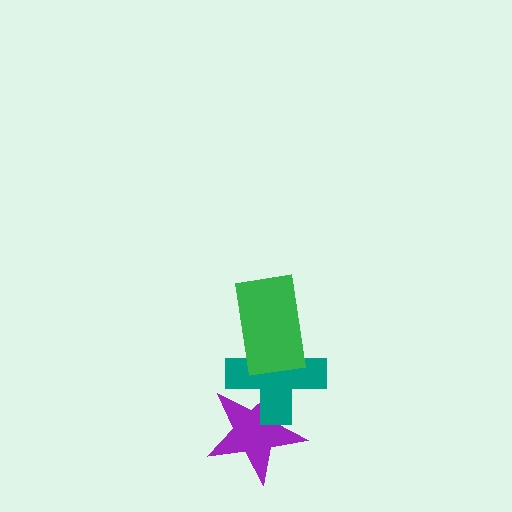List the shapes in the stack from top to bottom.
From top to bottom: the green rectangle, the teal cross, the purple star.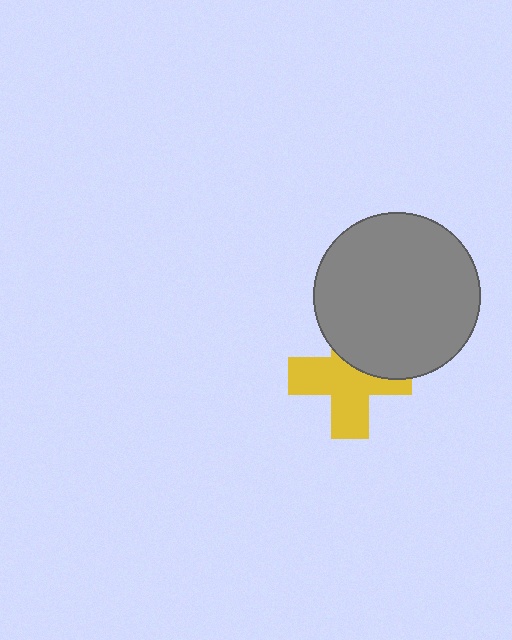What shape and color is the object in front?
The object in front is a gray circle.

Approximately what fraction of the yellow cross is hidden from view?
Roughly 35% of the yellow cross is hidden behind the gray circle.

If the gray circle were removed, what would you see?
You would see the complete yellow cross.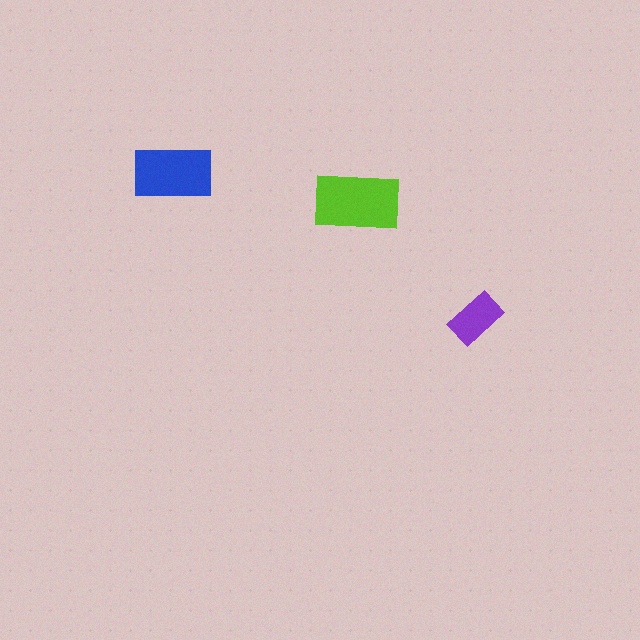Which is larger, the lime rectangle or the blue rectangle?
The lime one.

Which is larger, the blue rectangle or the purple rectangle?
The blue one.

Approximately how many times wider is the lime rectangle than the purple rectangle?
About 1.5 times wider.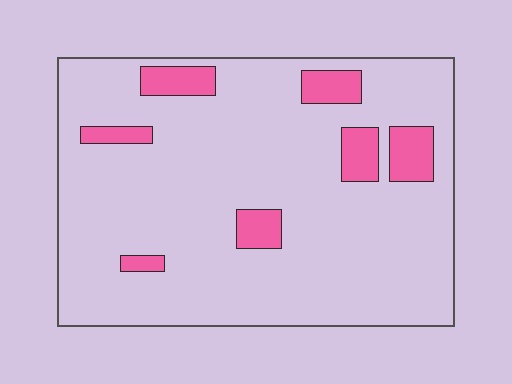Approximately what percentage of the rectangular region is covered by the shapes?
Approximately 10%.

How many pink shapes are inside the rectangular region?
7.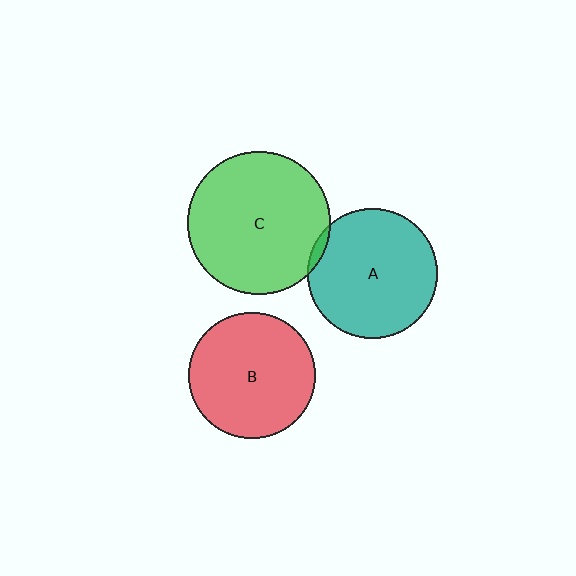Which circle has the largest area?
Circle C (green).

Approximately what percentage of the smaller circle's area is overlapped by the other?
Approximately 5%.